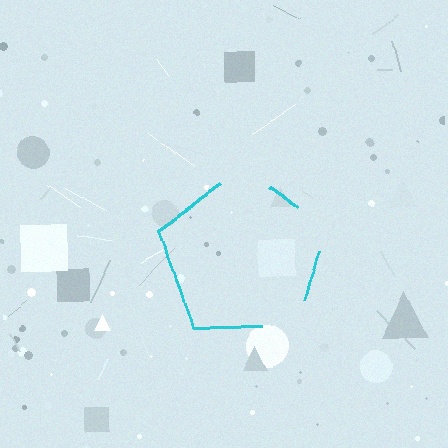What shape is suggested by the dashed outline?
The dashed outline suggests a pentagon.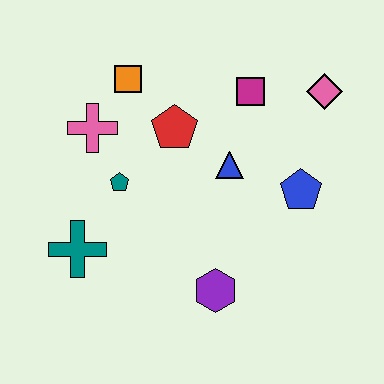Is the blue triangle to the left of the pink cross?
No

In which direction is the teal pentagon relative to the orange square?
The teal pentagon is below the orange square.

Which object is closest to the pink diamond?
The magenta square is closest to the pink diamond.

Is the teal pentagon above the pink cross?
No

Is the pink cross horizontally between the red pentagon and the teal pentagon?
No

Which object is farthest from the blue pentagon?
The teal cross is farthest from the blue pentagon.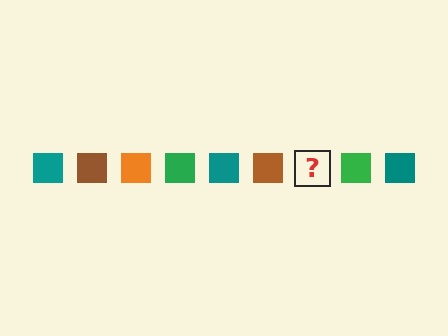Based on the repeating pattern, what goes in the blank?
The blank should be an orange square.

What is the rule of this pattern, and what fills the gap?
The rule is that the pattern cycles through teal, brown, orange, green squares. The gap should be filled with an orange square.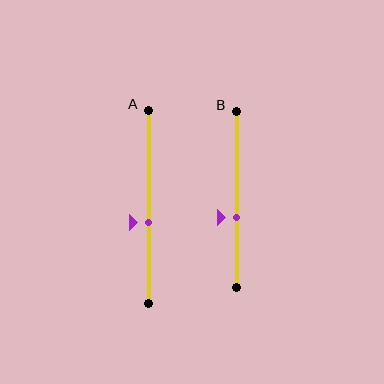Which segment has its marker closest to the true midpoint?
Segment A has its marker closest to the true midpoint.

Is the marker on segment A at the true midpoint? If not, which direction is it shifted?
No, the marker on segment A is shifted downward by about 8% of the segment length.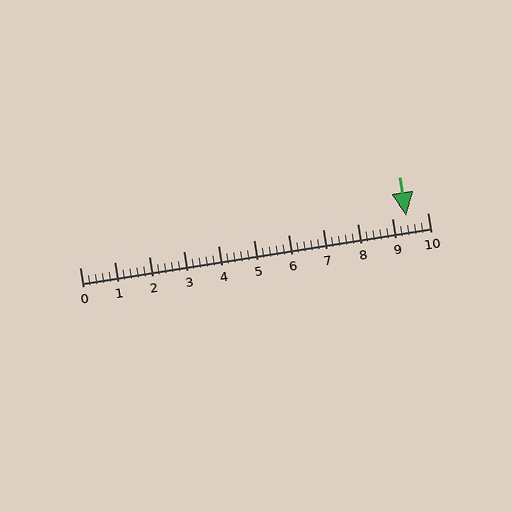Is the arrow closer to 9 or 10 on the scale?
The arrow is closer to 9.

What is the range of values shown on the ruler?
The ruler shows values from 0 to 10.